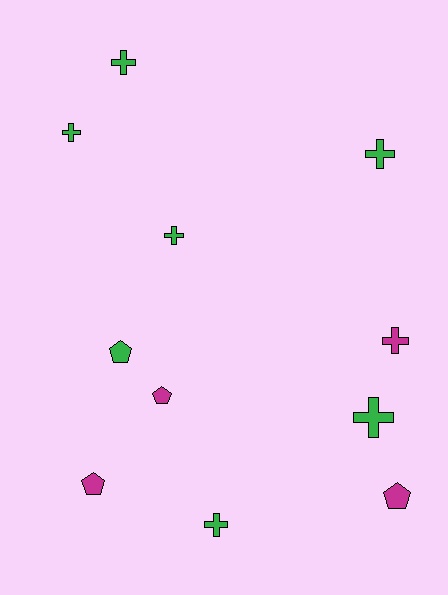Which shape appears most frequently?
Cross, with 7 objects.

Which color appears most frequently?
Green, with 7 objects.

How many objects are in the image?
There are 11 objects.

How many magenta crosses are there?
There is 1 magenta cross.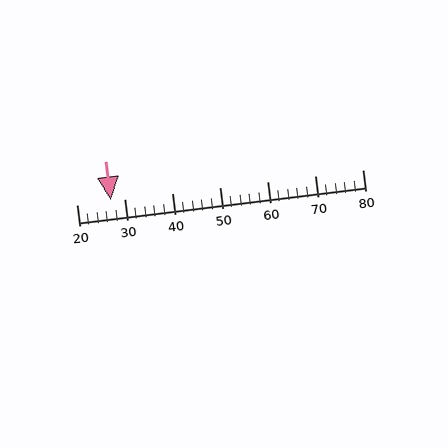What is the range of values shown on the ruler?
The ruler shows values from 20 to 80.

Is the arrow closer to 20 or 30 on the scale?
The arrow is closer to 30.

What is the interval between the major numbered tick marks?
The major tick marks are spaced 10 units apart.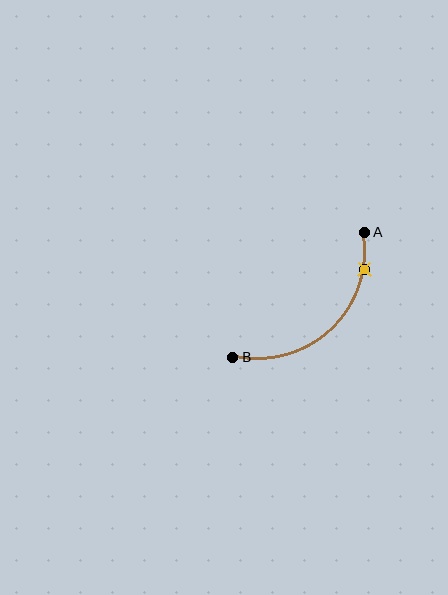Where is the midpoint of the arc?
The arc midpoint is the point on the curve farthest from the straight line joining A and B. It sits below and to the right of that line.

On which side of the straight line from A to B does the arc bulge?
The arc bulges below and to the right of the straight line connecting A and B.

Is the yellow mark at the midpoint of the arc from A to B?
No. The yellow mark lies on the arc but is closer to endpoint A. The arc midpoint would be at the point on the curve equidistant along the arc from both A and B.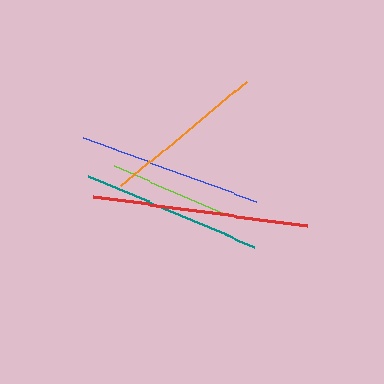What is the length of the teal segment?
The teal segment is approximately 180 pixels long.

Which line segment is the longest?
The red line is the longest at approximately 216 pixels.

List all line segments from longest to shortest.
From longest to shortest: red, blue, teal, orange, lime.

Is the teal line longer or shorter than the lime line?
The teal line is longer than the lime line.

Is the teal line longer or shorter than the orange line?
The teal line is longer than the orange line.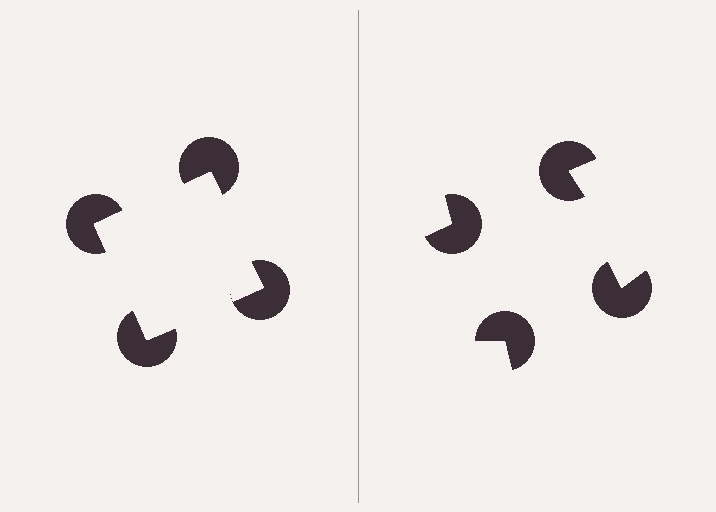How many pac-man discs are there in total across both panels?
8 — 4 on each side.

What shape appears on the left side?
An illusory square.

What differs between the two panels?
The pac-man discs are positioned identically on both sides; only the wedge orientations differ. On the left they align to a square; on the right they are misaligned.